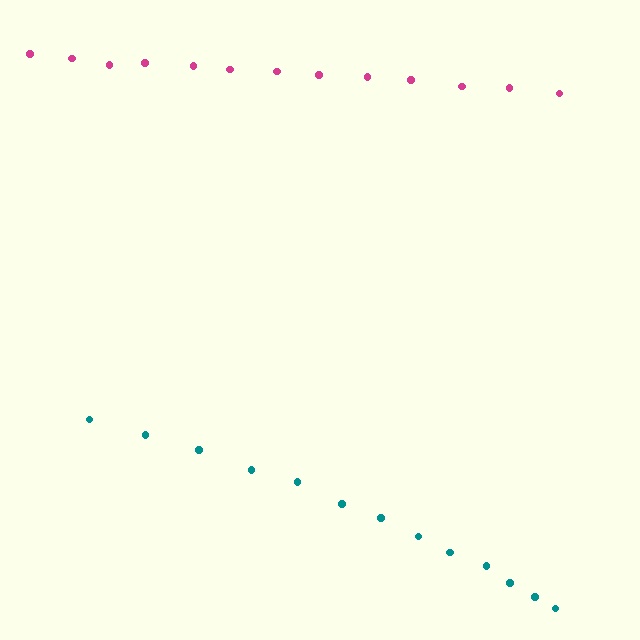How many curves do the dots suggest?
There are 2 distinct paths.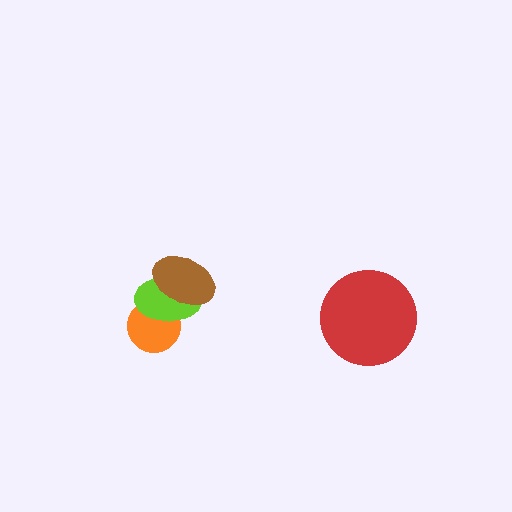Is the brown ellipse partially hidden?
No, no other shape covers it.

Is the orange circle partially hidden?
Yes, it is partially covered by another shape.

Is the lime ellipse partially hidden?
Yes, it is partially covered by another shape.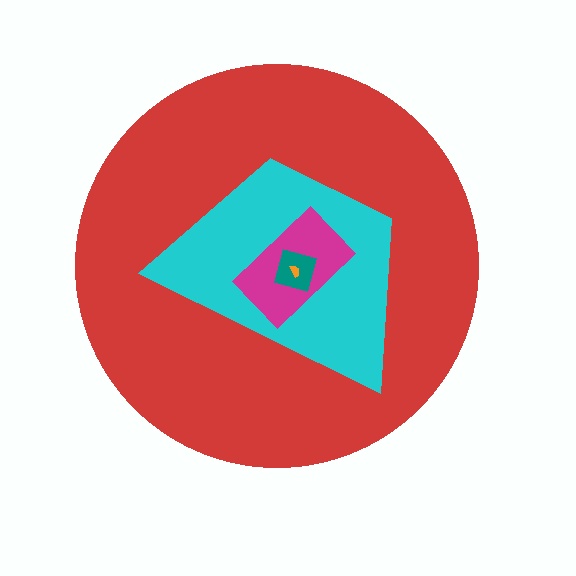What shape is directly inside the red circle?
The cyan trapezoid.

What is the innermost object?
The orange semicircle.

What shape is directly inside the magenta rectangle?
The teal diamond.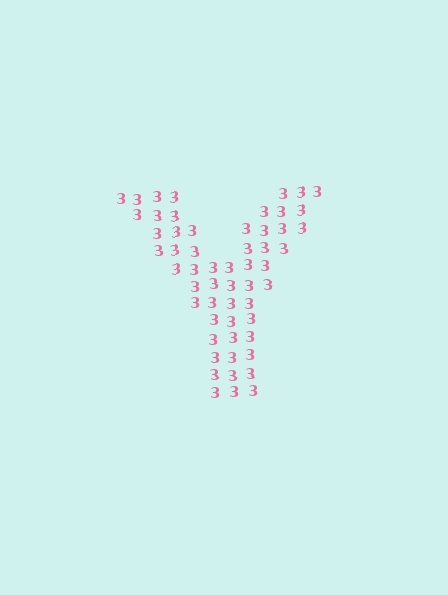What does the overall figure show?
The overall figure shows the letter Y.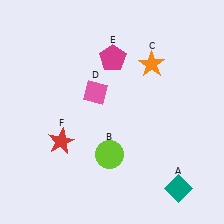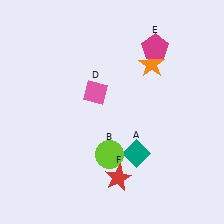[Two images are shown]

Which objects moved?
The objects that moved are: the teal diamond (A), the magenta pentagon (E), the red star (F).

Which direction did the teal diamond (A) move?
The teal diamond (A) moved left.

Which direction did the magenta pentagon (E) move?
The magenta pentagon (E) moved right.